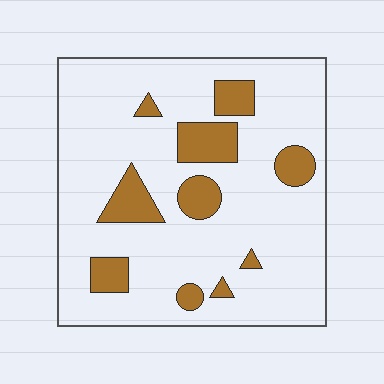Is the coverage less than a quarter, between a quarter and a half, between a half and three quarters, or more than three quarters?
Less than a quarter.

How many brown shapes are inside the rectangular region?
10.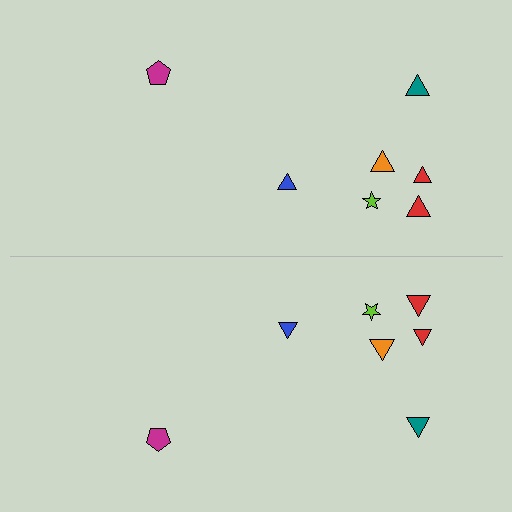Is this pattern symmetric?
Yes, this pattern has bilateral (reflection) symmetry.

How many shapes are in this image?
There are 14 shapes in this image.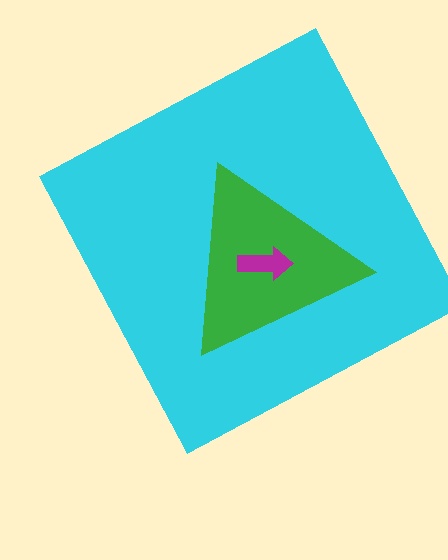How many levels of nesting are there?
3.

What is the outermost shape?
The cyan square.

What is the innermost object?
The magenta arrow.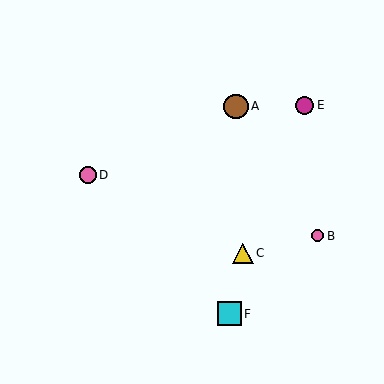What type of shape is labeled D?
Shape D is a pink circle.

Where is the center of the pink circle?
The center of the pink circle is at (88, 175).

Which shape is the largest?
The brown circle (labeled A) is the largest.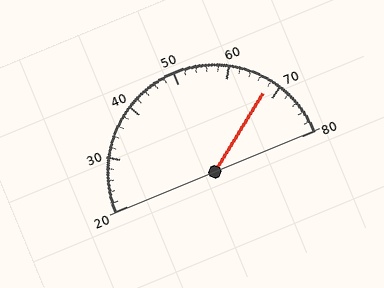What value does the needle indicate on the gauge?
The needle indicates approximately 68.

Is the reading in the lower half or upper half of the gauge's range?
The reading is in the upper half of the range (20 to 80).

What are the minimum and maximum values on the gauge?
The gauge ranges from 20 to 80.